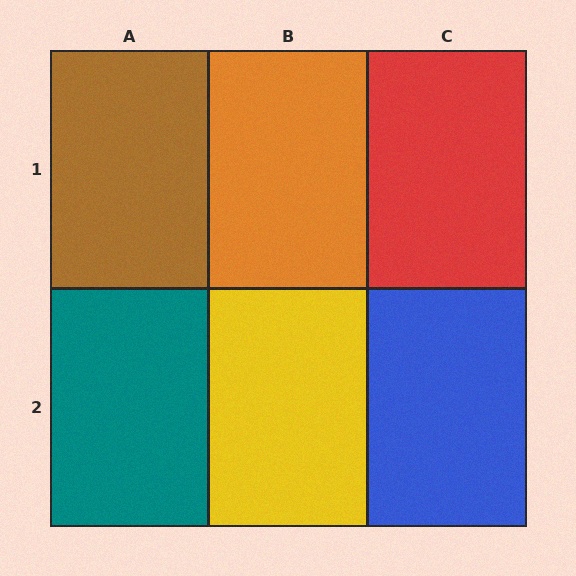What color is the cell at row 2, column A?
Teal.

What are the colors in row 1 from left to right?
Brown, orange, red.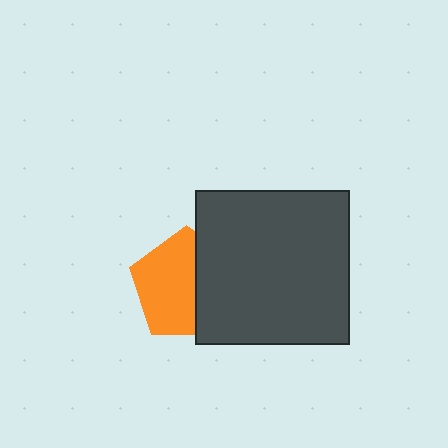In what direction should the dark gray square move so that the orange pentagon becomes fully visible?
The dark gray square should move right. That is the shortest direction to clear the overlap and leave the orange pentagon fully visible.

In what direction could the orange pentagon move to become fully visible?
The orange pentagon could move left. That would shift it out from behind the dark gray square entirely.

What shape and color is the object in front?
The object in front is a dark gray square.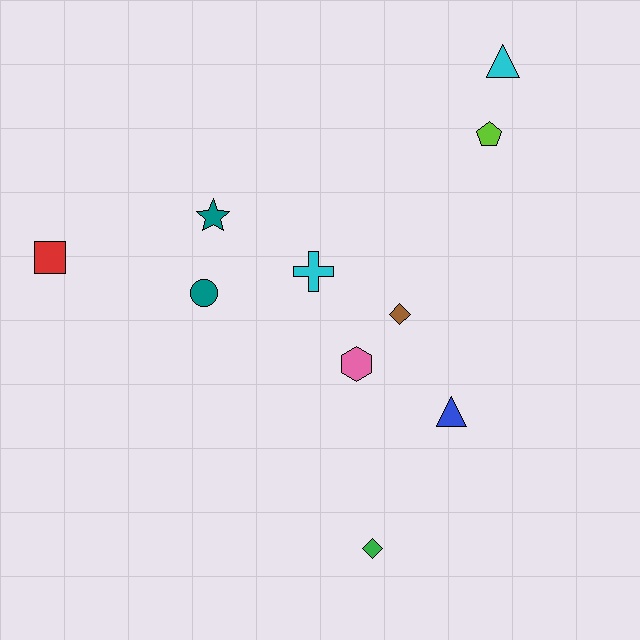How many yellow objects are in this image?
There are no yellow objects.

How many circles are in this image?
There is 1 circle.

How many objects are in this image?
There are 10 objects.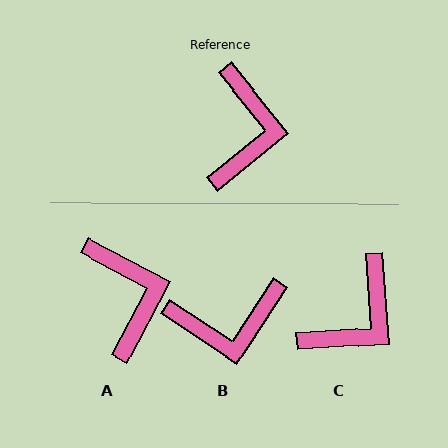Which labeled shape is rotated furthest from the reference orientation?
B, about 72 degrees away.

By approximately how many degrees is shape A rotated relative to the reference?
Approximately 23 degrees counter-clockwise.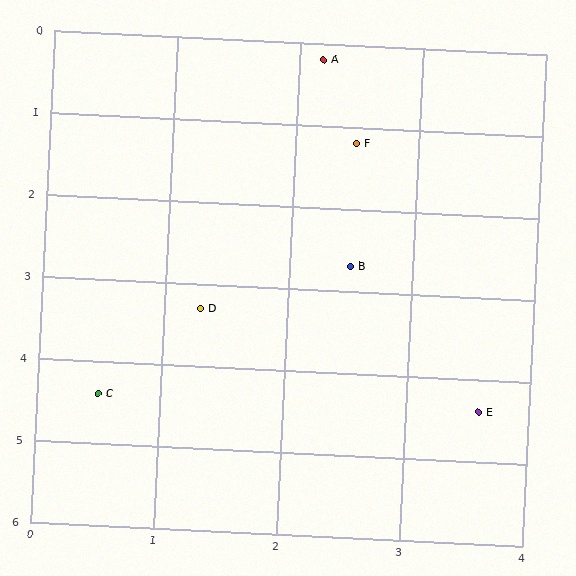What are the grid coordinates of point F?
Point F is at approximately (2.5, 1.2).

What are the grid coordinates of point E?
Point E is at approximately (3.6, 4.4).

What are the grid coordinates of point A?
Point A is at approximately (2.2, 0.2).